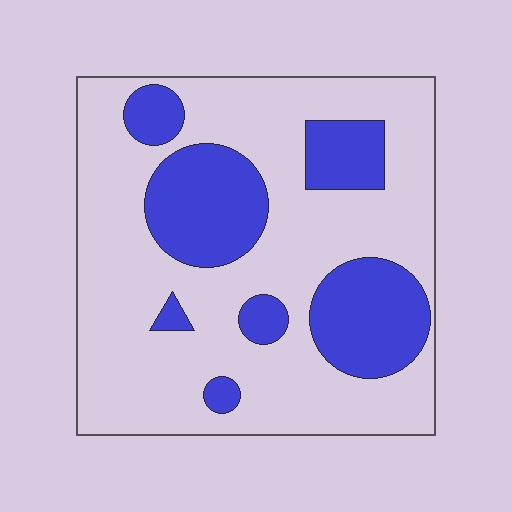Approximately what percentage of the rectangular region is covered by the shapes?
Approximately 30%.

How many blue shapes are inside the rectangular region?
7.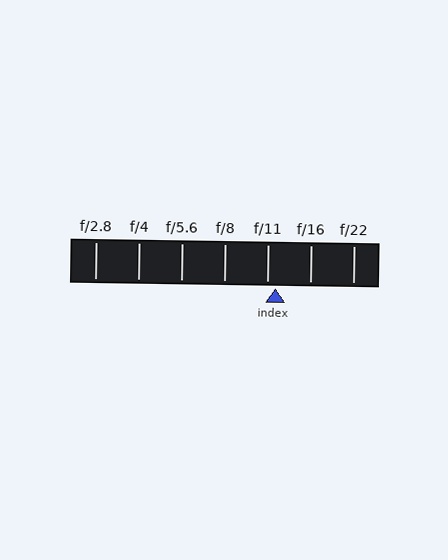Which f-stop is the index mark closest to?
The index mark is closest to f/11.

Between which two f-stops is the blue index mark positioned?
The index mark is between f/11 and f/16.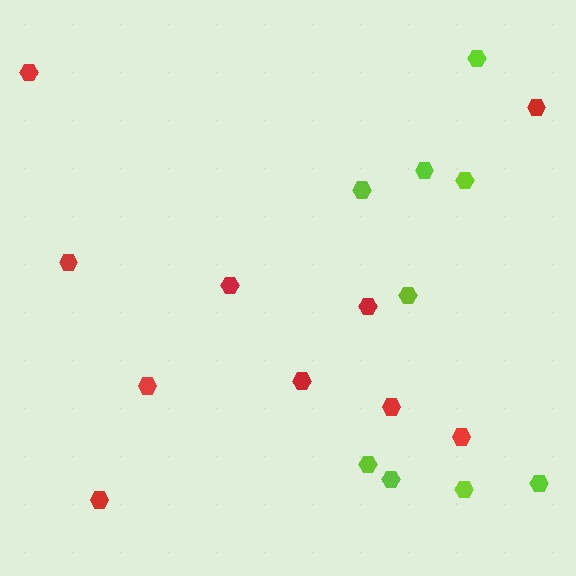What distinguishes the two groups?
There are 2 groups: one group of red hexagons (10) and one group of lime hexagons (9).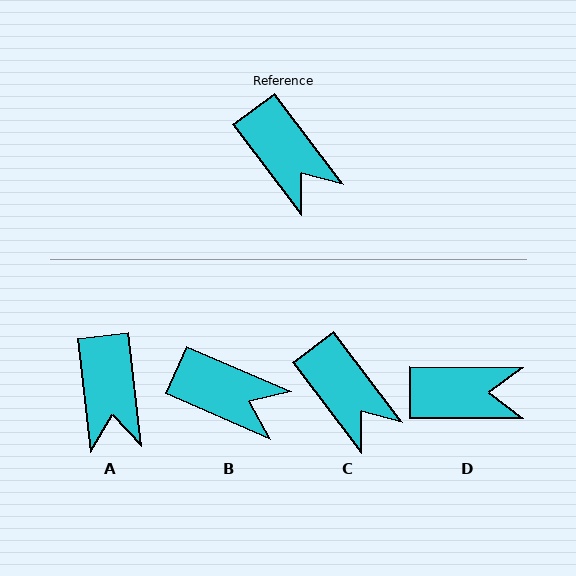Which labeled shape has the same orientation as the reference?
C.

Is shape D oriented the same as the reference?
No, it is off by about 53 degrees.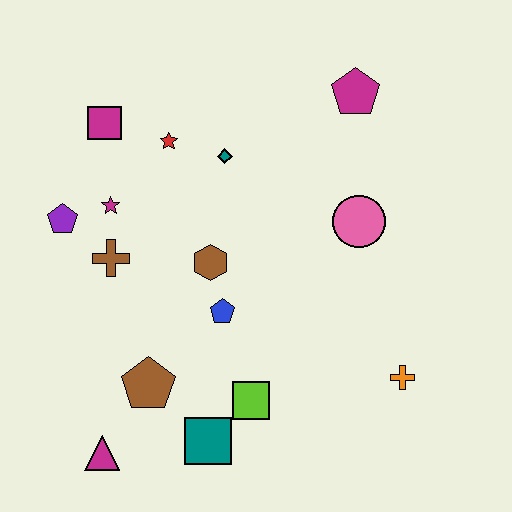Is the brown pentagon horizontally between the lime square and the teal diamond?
No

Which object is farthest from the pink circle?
The magenta triangle is farthest from the pink circle.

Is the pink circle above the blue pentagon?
Yes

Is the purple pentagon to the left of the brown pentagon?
Yes